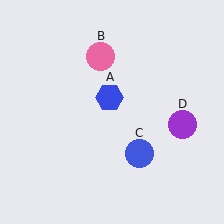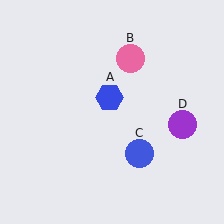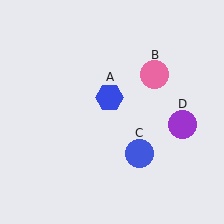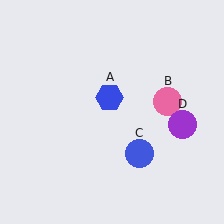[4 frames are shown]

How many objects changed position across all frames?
1 object changed position: pink circle (object B).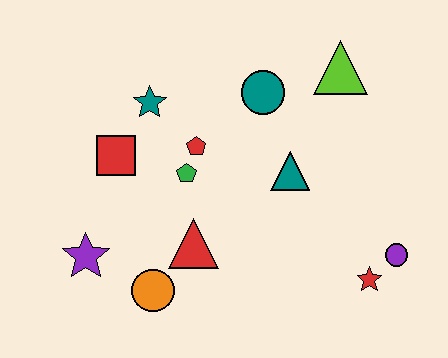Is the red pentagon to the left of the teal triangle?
Yes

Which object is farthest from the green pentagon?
The purple circle is farthest from the green pentagon.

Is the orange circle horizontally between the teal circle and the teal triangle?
No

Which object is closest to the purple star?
The orange circle is closest to the purple star.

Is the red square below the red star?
No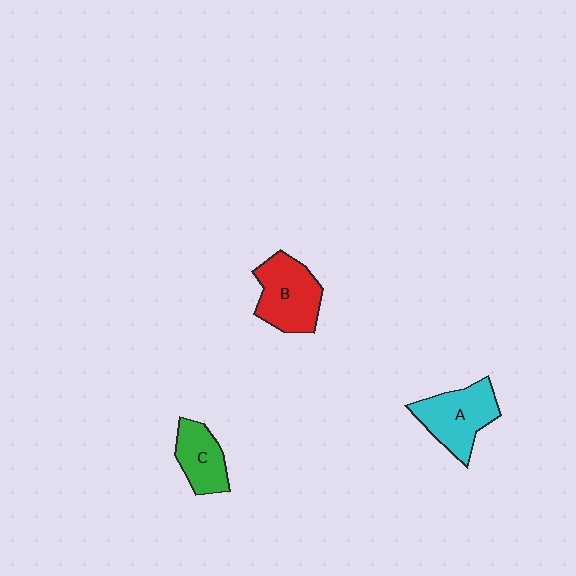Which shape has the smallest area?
Shape C (green).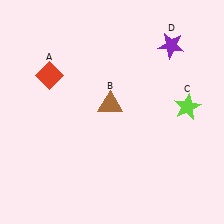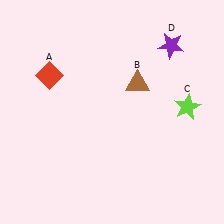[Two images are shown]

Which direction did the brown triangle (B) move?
The brown triangle (B) moved right.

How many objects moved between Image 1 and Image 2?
1 object moved between the two images.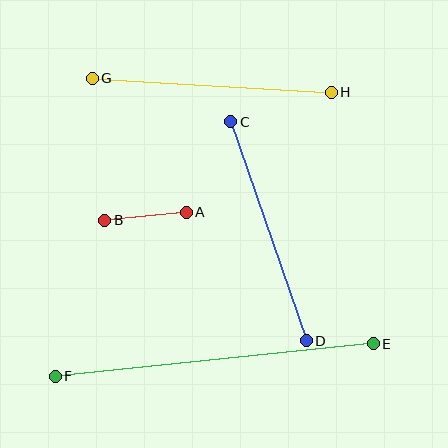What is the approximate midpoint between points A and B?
The midpoint is at approximately (145, 216) pixels.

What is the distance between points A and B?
The distance is approximately 82 pixels.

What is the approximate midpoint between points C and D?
The midpoint is at approximately (269, 231) pixels.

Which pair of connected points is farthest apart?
Points E and F are farthest apart.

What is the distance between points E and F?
The distance is approximately 320 pixels.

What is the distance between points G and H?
The distance is approximately 240 pixels.